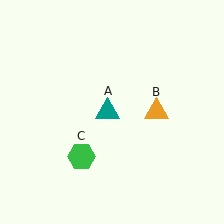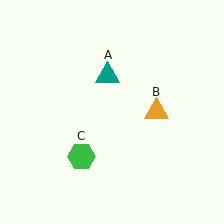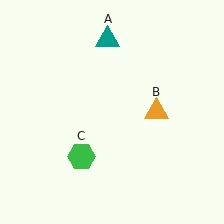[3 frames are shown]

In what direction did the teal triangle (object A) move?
The teal triangle (object A) moved up.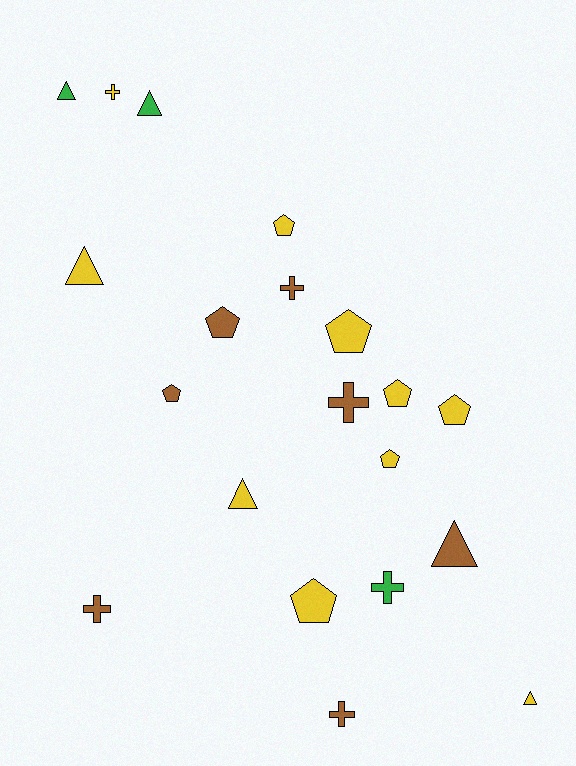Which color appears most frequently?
Yellow, with 10 objects.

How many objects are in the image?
There are 20 objects.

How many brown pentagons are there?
There are 2 brown pentagons.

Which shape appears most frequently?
Pentagon, with 8 objects.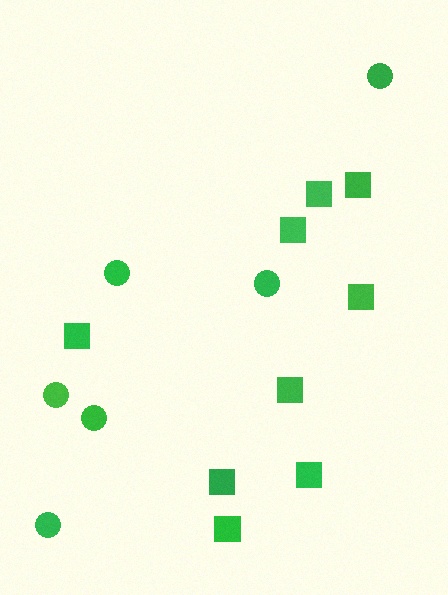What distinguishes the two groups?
There are 2 groups: one group of circles (6) and one group of squares (9).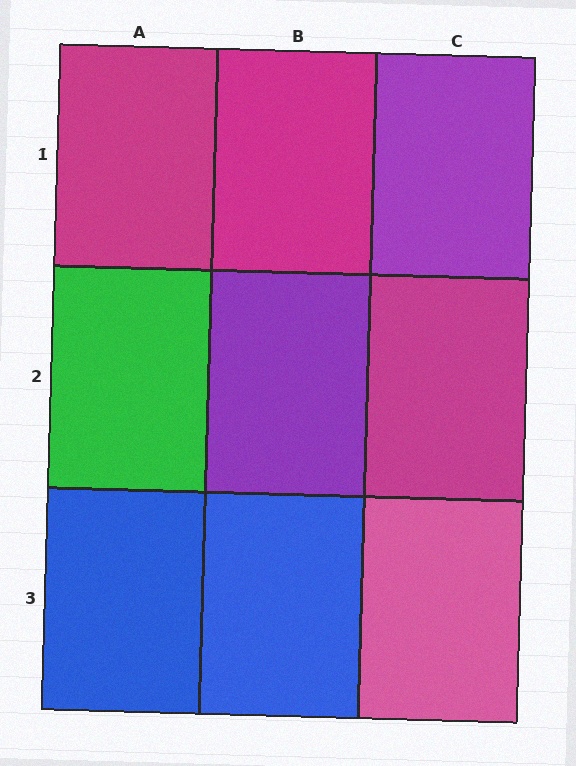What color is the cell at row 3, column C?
Pink.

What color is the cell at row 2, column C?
Magenta.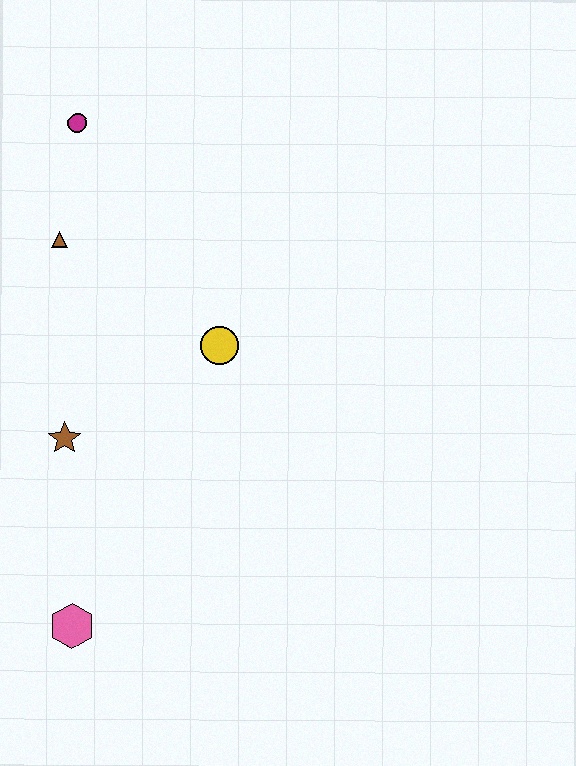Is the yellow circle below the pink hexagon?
No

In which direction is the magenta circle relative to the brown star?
The magenta circle is above the brown star.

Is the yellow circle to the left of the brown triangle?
No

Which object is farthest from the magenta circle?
The pink hexagon is farthest from the magenta circle.